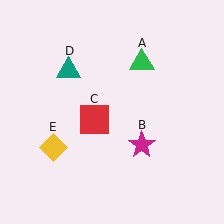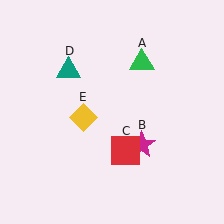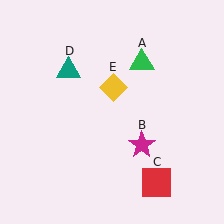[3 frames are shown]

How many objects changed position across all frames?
2 objects changed position: red square (object C), yellow diamond (object E).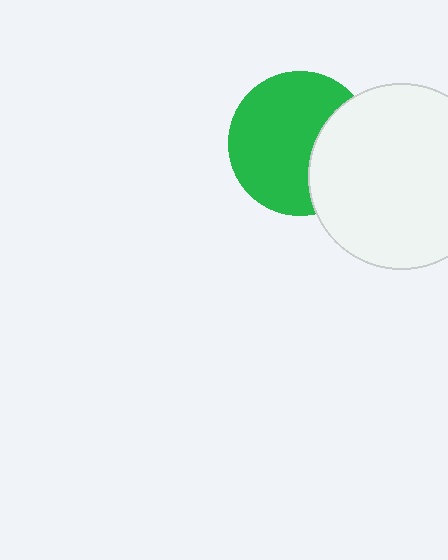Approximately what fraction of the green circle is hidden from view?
Roughly 31% of the green circle is hidden behind the white circle.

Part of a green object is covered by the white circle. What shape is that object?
It is a circle.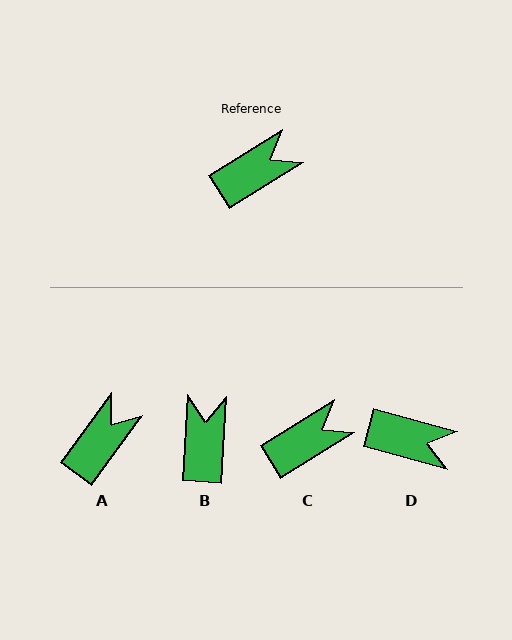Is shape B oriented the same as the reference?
No, it is off by about 54 degrees.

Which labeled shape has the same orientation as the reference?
C.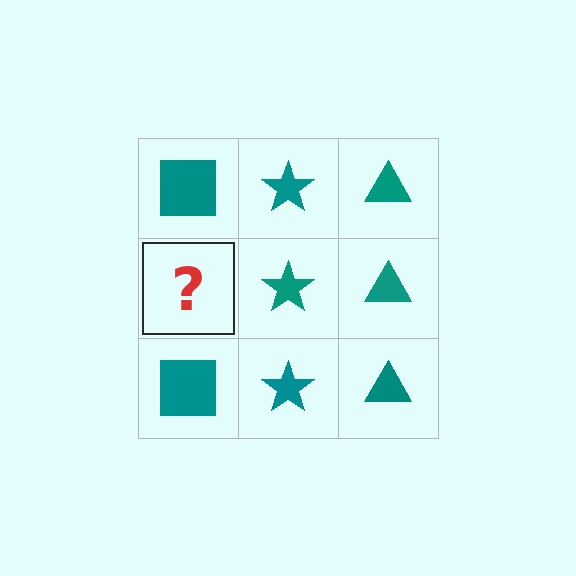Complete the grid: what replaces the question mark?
The question mark should be replaced with a teal square.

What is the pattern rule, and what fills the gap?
The rule is that each column has a consistent shape. The gap should be filled with a teal square.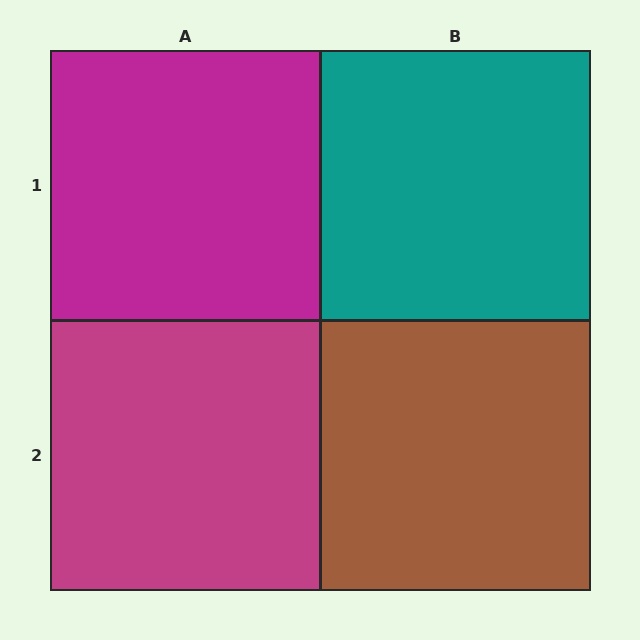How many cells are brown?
1 cell is brown.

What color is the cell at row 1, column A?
Magenta.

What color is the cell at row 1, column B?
Teal.